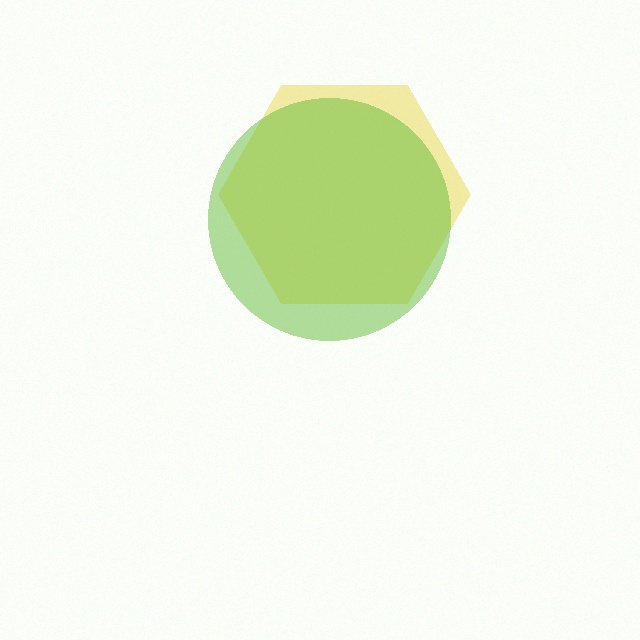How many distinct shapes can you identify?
There are 2 distinct shapes: a yellow hexagon, a lime circle.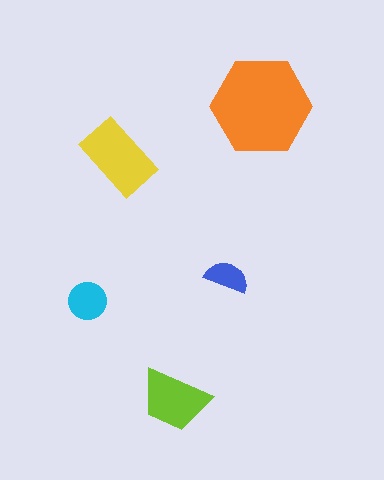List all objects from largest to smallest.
The orange hexagon, the yellow rectangle, the lime trapezoid, the cyan circle, the blue semicircle.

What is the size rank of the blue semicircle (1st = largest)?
5th.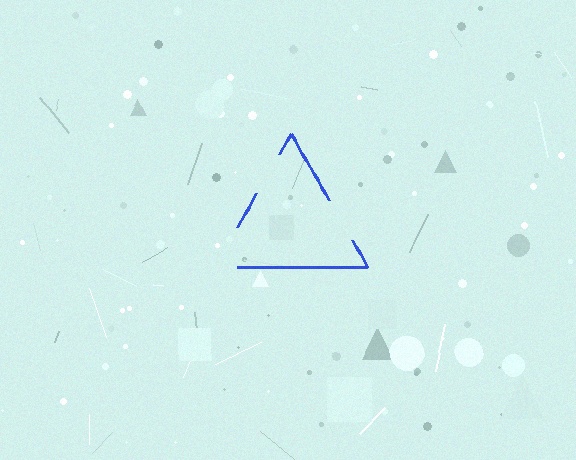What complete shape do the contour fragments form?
The contour fragments form a triangle.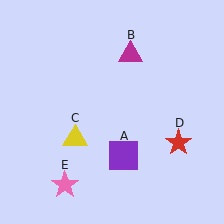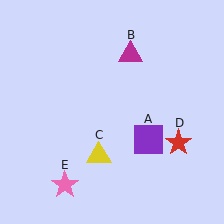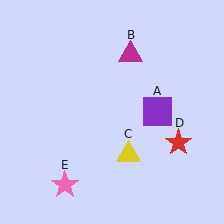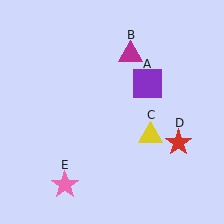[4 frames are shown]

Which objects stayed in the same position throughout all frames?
Magenta triangle (object B) and red star (object D) and pink star (object E) remained stationary.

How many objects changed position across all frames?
2 objects changed position: purple square (object A), yellow triangle (object C).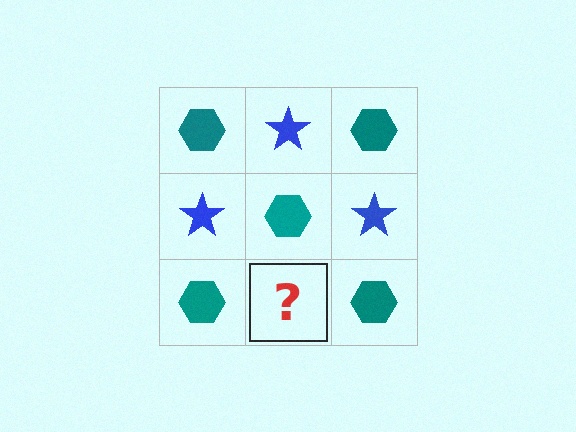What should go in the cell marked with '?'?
The missing cell should contain a blue star.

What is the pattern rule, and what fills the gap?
The rule is that it alternates teal hexagon and blue star in a checkerboard pattern. The gap should be filled with a blue star.